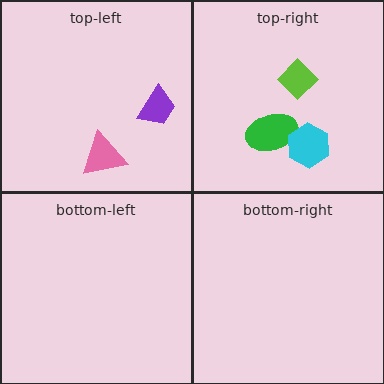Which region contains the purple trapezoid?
The top-left region.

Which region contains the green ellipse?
The top-right region.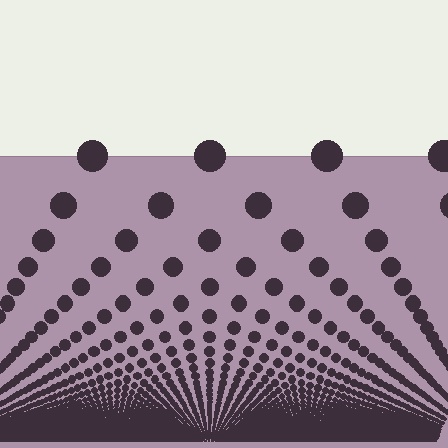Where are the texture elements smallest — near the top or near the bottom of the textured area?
Near the bottom.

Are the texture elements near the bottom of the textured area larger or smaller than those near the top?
Smaller. The gradient is inverted — elements near the bottom are smaller and denser.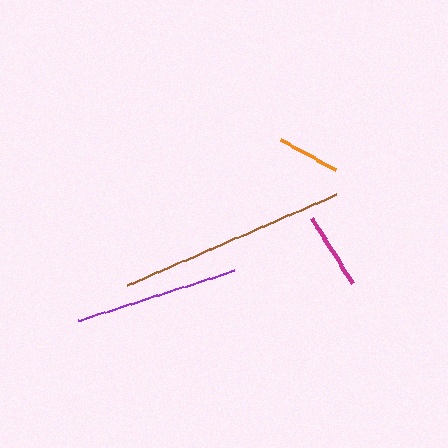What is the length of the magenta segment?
The magenta segment is approximately 76 pixels long.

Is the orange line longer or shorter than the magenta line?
The magenta line is longer than the orange line.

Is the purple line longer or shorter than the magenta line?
The purple line is longer than the magenta line.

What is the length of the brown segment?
The brown segment is approximately 228 pixels long.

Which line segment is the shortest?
The orange line is the shortest at approximately 63 pixels.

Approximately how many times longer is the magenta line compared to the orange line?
The magenta line is approximately 1.2 times the length of the orange line.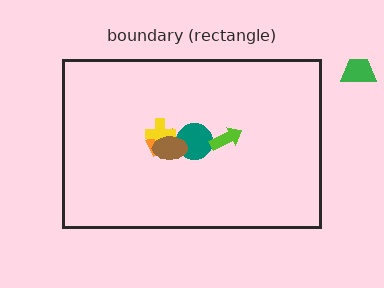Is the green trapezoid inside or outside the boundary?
Outside.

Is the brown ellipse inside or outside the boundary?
Inside.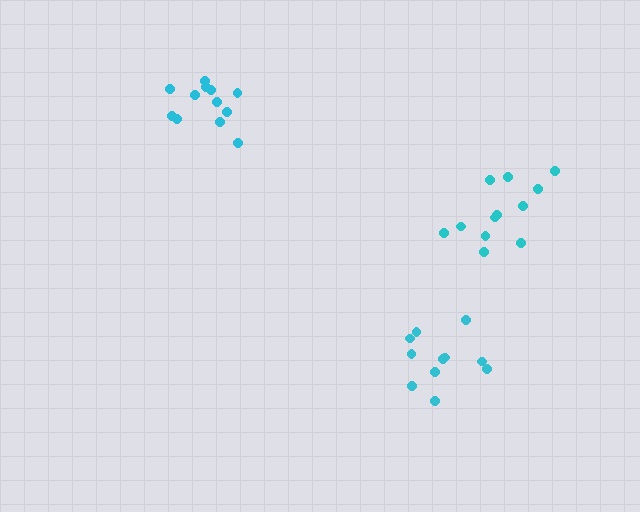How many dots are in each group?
Group 1: 11 dots, Group 2: 12 dots, Group 3: 12 dots (35 total).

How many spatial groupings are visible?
There are 3 spatial groupings.